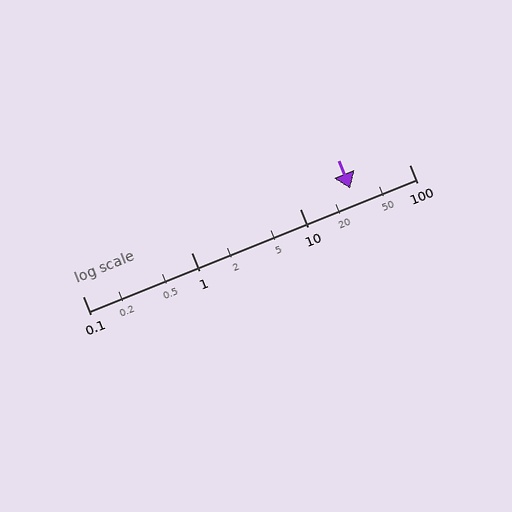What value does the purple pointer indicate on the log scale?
The pointer indicates approximately 29.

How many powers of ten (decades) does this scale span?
The scale spans 3 decades, from 0.1 to 100.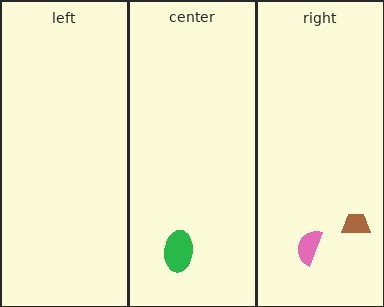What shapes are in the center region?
The green ellipse.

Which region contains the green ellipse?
The center region.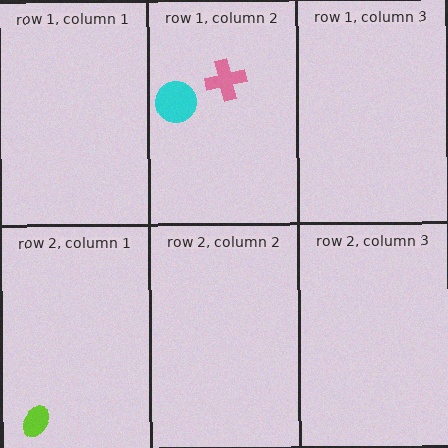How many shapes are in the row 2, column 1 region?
1.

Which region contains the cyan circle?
The row 1, column 2 region.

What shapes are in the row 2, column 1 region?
The lime ellipse.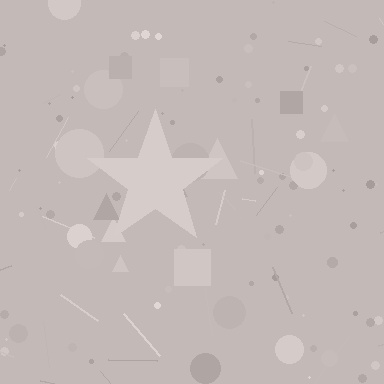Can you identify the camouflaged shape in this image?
The camouflaged shape is a star.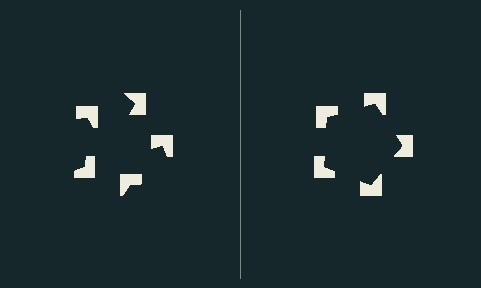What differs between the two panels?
The notched squares are positioned identically on both sides; only the wedge orientations differ. On the right they align to a pentagon; on the left they are misaligned.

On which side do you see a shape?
An illusory pentagon appears on the right side. On the left side the wedge cuts are rotated, so no coherent shape forms.